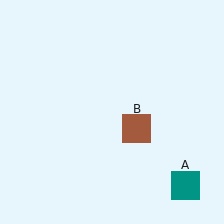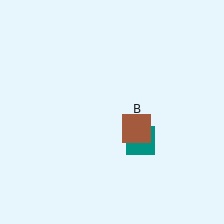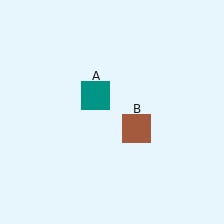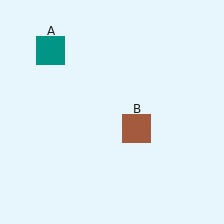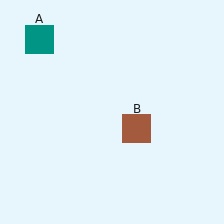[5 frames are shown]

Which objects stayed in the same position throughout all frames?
Brown square (object B) remained stationary.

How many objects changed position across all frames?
1 object changed position: teal square (object A).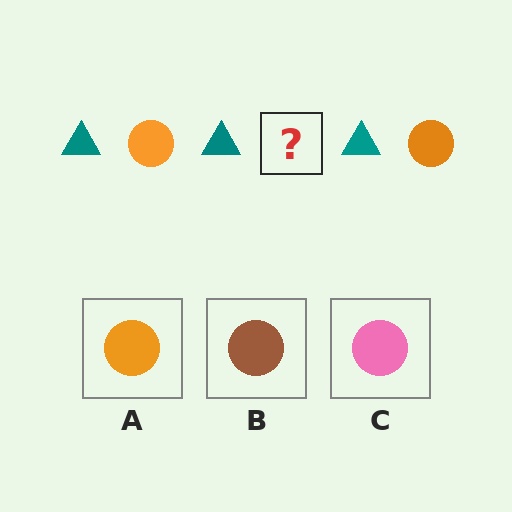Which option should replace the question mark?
Option A.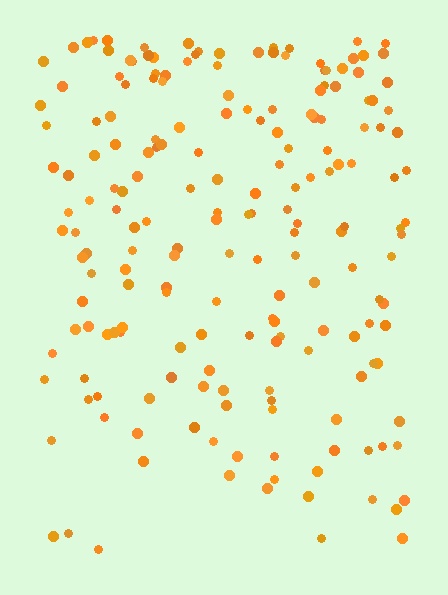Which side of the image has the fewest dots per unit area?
The bottom.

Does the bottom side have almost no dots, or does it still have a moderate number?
Still a moderate number, just noticeably fewer than the top.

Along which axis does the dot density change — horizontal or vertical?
Vertical.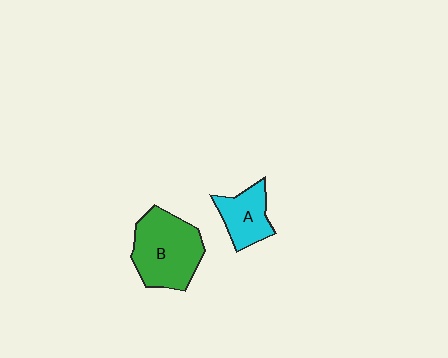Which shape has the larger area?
Shape B (green).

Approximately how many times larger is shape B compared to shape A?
Approximately 1.8 times.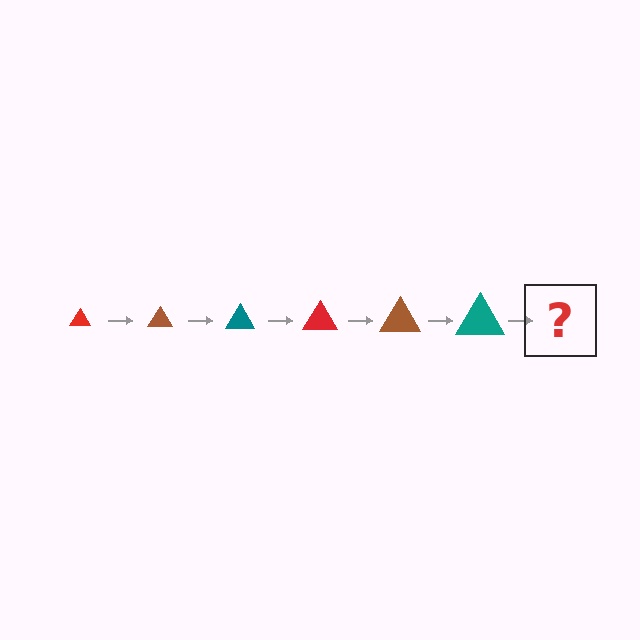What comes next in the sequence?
The next element should be a red triangle, larger than the previous one.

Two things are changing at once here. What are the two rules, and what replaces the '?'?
The two rules are that the triangle grows larger each step and the color cycles through red, brown, and teal. The '?' should be a red triangle, larger than the previous one.